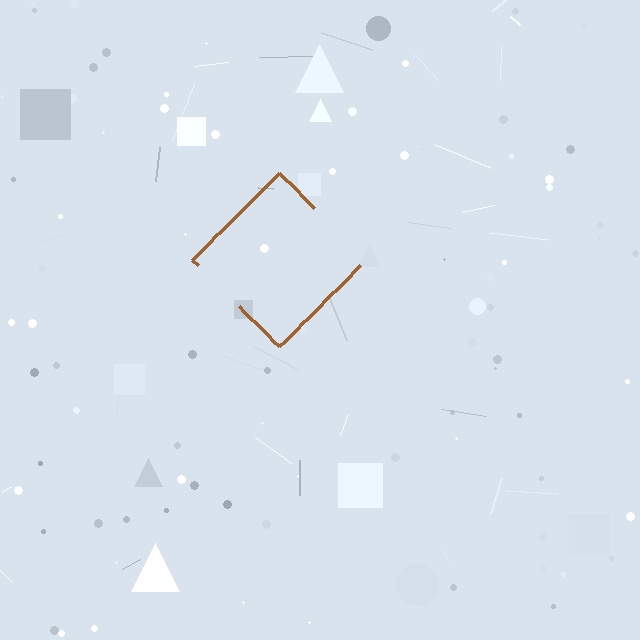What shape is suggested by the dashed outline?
The dashed outline suggests a diamond.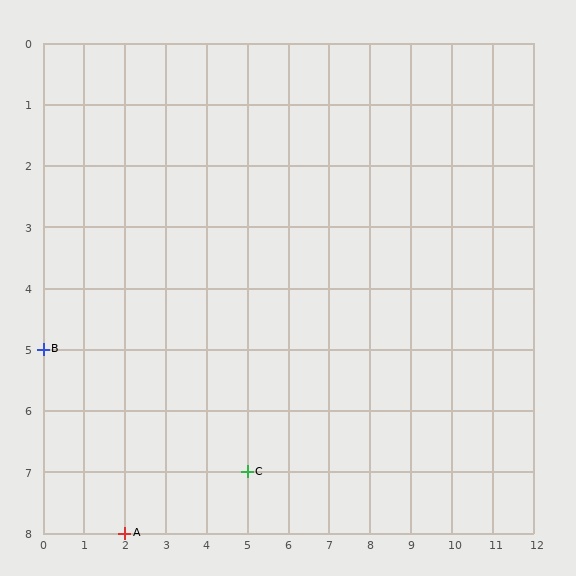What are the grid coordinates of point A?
Point A is at grid coordinates (2, 8).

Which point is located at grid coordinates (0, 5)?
Point B is at (0, 5).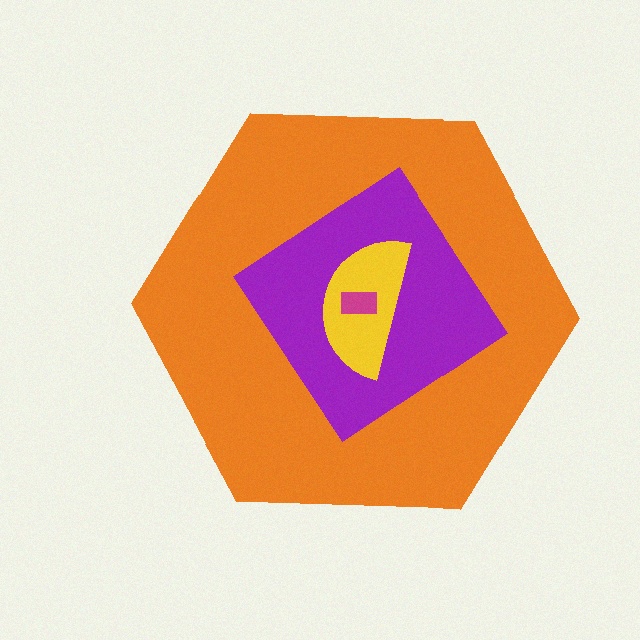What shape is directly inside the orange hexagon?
The purple diamond.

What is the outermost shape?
The orange hexagon.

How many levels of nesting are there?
4.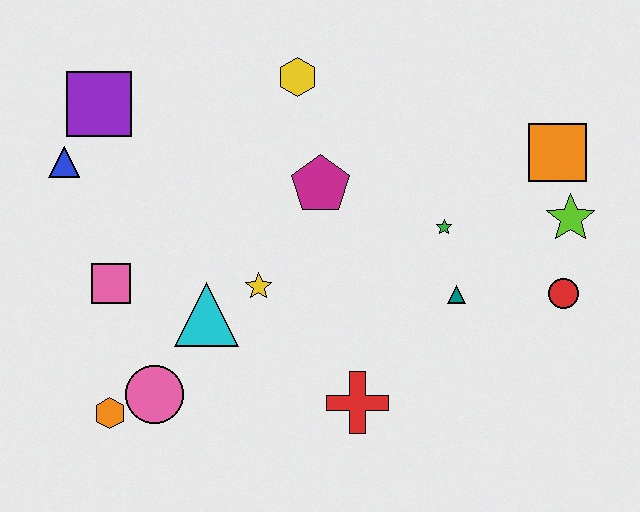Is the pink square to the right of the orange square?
No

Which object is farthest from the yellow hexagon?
The orange hexagon is farthest from the yellow hexagon.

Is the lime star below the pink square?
No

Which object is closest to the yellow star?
The cyan triangle is closest to the yellow star.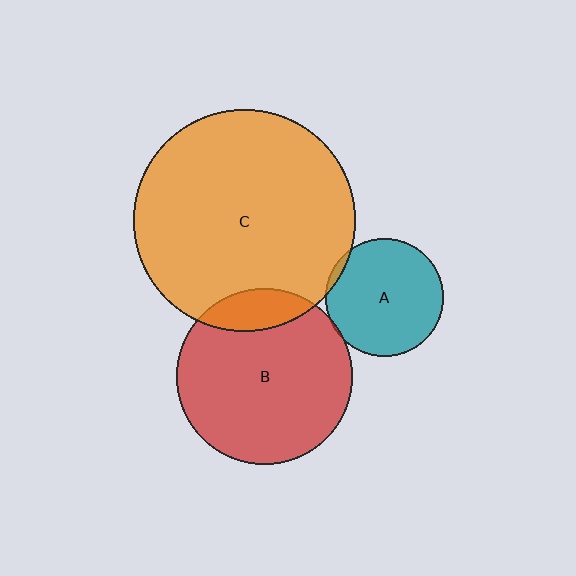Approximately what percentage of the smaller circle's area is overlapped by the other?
Approximately 5%.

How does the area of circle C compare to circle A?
Approximately 3.5 times.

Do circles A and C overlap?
Yes.